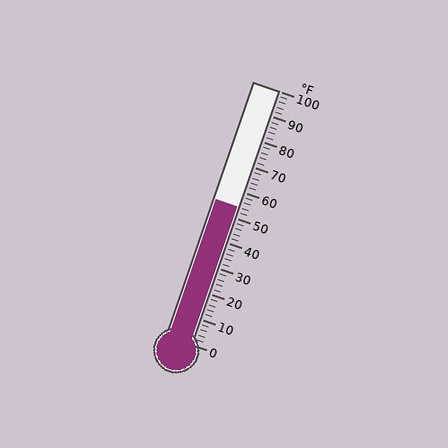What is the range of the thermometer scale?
The thermometer scale ranges from 0°F to 100°F.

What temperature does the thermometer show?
The thermometer shows approximately 54°F.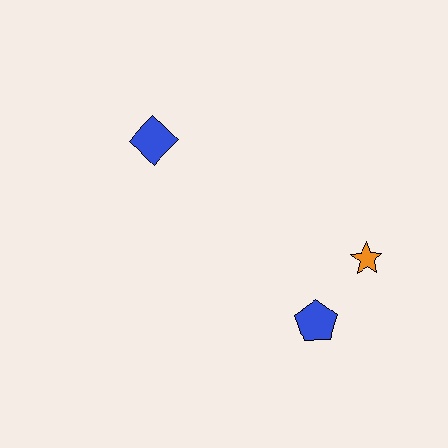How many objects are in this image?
There are 3 objects.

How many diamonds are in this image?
There is 1 diamond.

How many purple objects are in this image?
There are no purple objects.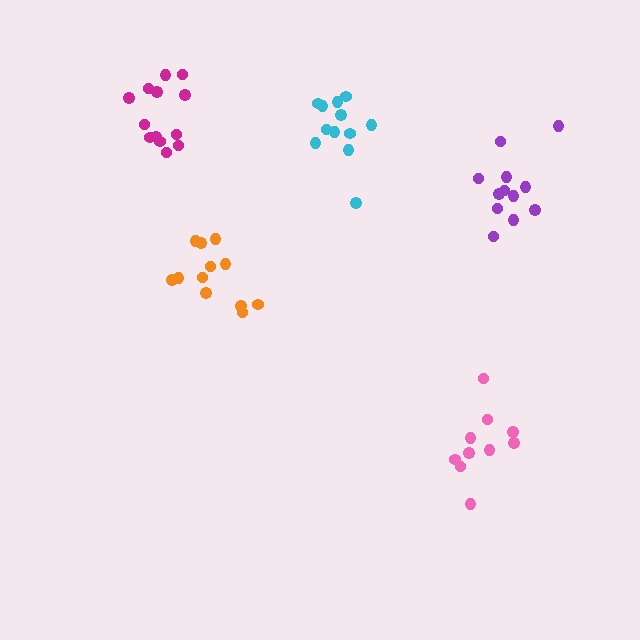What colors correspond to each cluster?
The clusters are colored: orange, purple, pink, magenta, cyan.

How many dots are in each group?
Group 1: 12 dots, Group 2: 12 dots, Group 3: 10 dots, Group 4: 13 dots, Group 5: 12 dots (59 total).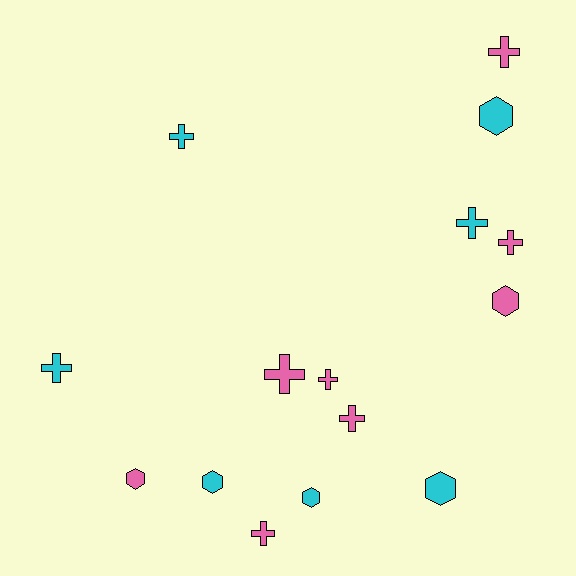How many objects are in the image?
There are 15 objects.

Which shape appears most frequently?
Cross, with 9 objects.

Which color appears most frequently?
Pink, with 8 objects.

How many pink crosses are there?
There are 6 pink crosses.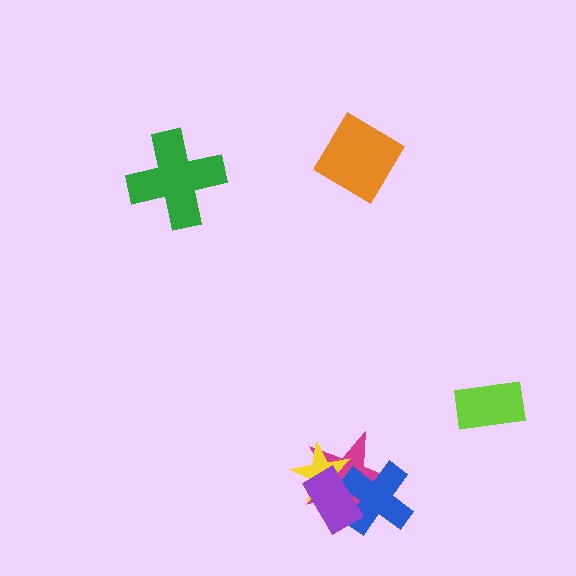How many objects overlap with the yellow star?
3 objects overlap with the yellow star.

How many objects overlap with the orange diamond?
0 objects overlap with the orange diamond.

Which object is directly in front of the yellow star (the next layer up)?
The blue cross is directly in front of the yellow star.